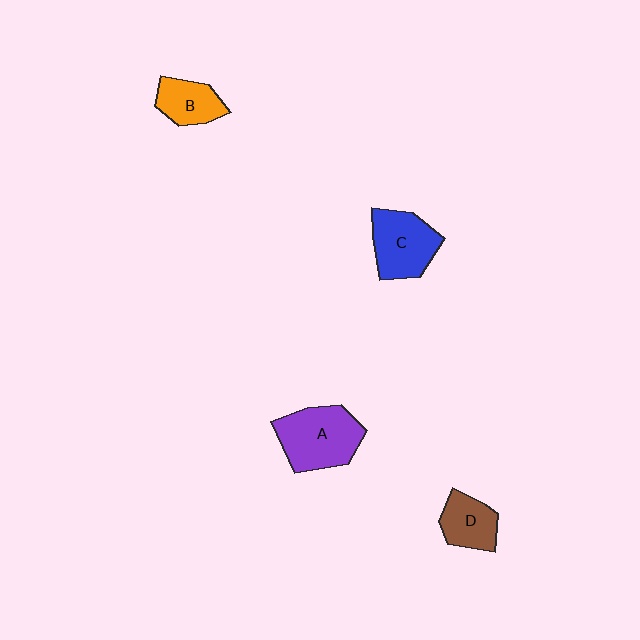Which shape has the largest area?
Shape A (purple).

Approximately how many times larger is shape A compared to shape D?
Approximately 1.7 times.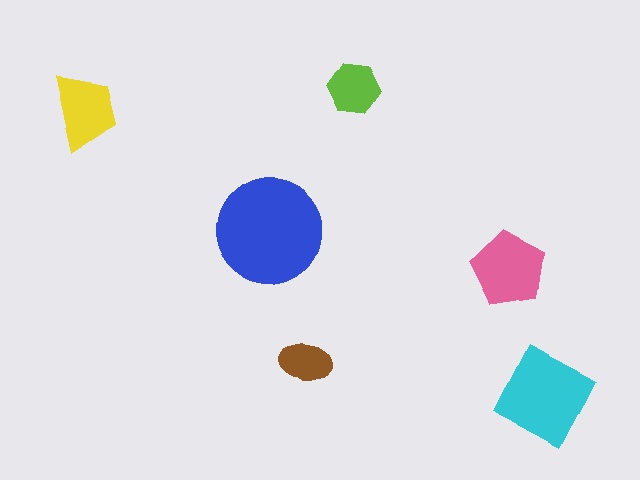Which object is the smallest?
The brown ellipse.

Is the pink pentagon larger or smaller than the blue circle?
Smaller.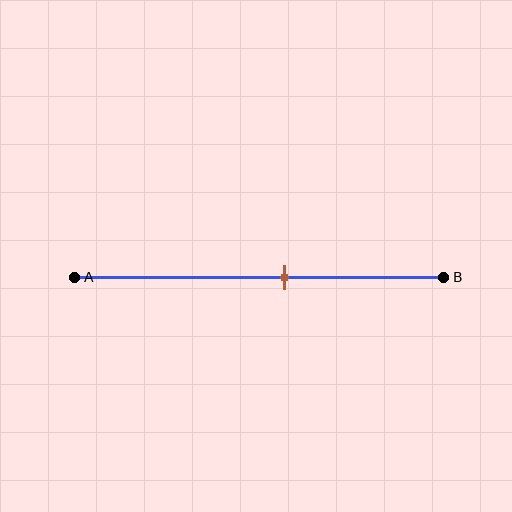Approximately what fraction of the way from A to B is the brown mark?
The brown mark is approximately 55% of the way from A to B.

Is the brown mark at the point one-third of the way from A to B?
No, the mark is at about 55% from A, not at the 33% one-third point.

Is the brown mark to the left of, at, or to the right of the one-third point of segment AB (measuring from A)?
The brown mark is to the right of the one-third point of segment AB.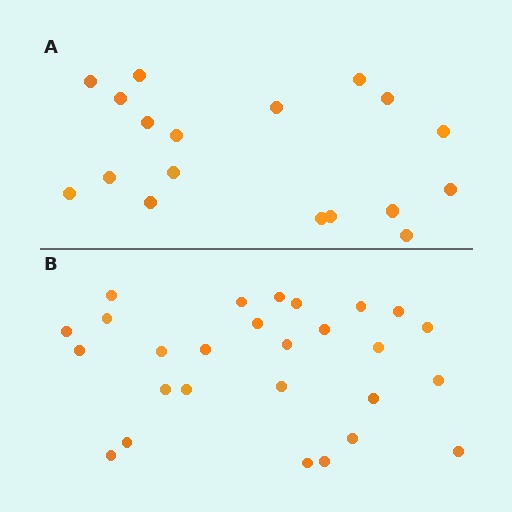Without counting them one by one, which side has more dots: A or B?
Region B (the bottom region) has more dots.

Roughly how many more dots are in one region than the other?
Region B has roughly 8 or so more dots than region A.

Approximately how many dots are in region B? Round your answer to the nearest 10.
About 30 dots. (The exact count is 27, which rounds to 30.)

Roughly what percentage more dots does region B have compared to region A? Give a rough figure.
About 50% more.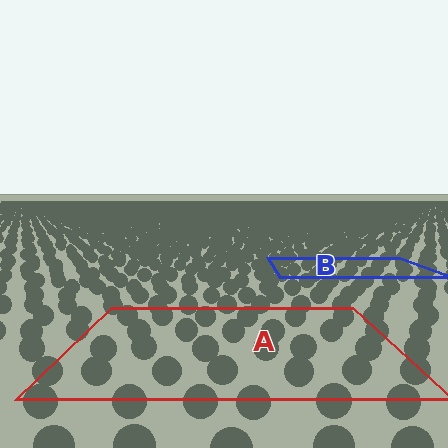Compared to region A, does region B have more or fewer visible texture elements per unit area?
Region B has more texture elements per unit area — they are packed more densely because it is farther away.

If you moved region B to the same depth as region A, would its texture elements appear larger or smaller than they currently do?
They would appear larger. At a closer depth, the same texture elements are projected at a bigger on-screen size.